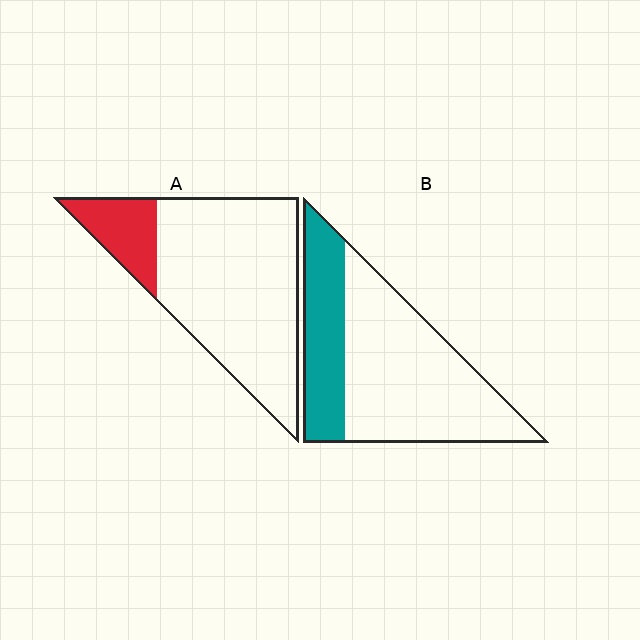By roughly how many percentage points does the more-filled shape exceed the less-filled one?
By roughly 15 percentage points (B over A).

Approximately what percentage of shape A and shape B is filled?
A is approximately 20% and B is approximately 30%.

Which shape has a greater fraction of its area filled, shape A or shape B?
Shape B.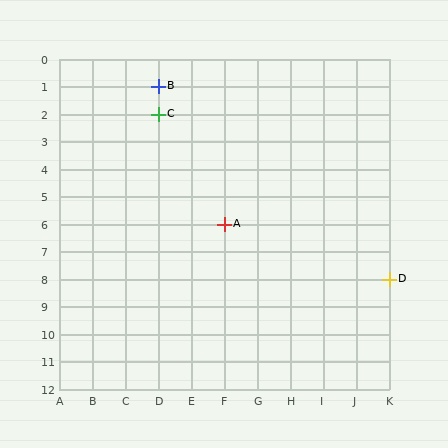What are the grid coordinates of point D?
Point D is at grid coordinates (K, 8).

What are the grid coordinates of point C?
Point C is at grid coordinates (D, 2).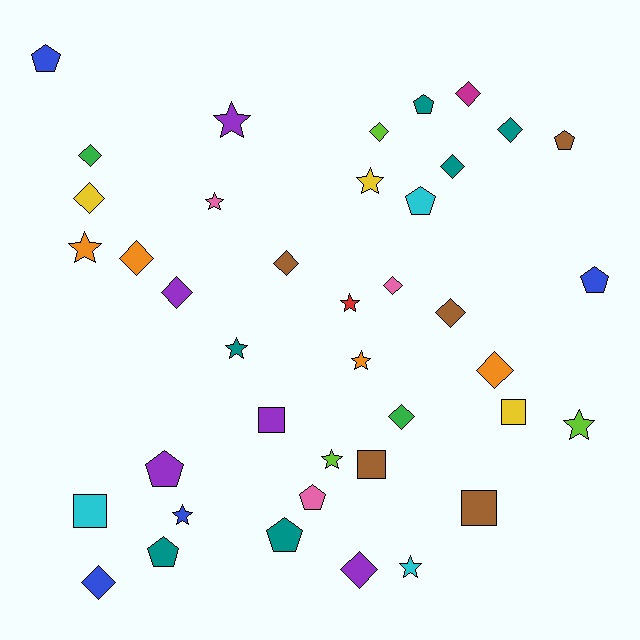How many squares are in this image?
There are 5 squares.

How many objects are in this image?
There are 40 objects.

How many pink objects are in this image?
There are 3 pink objects.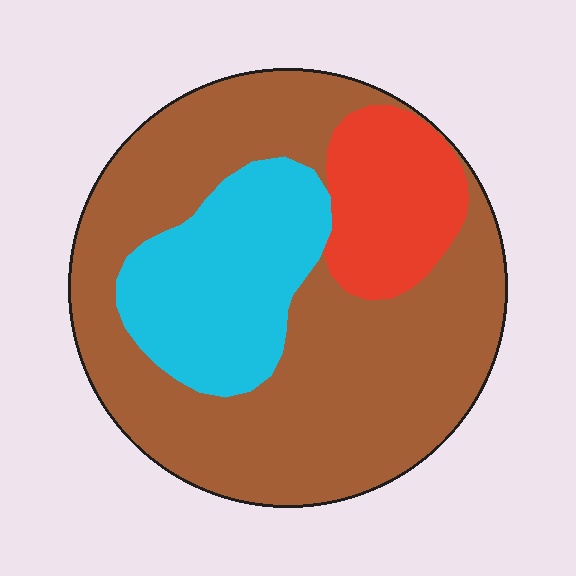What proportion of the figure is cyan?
Cyan takes up about one fifth (1/5) of the figure.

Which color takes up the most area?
Brown, at roughly 65%.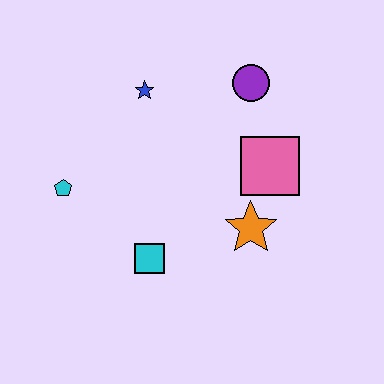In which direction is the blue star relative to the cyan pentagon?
The blue star is above the cyan pentagon.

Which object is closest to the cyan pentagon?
The cyan square is closest to the cyan pentagon.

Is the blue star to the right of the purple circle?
No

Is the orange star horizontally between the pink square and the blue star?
Yes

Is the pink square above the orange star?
Yes